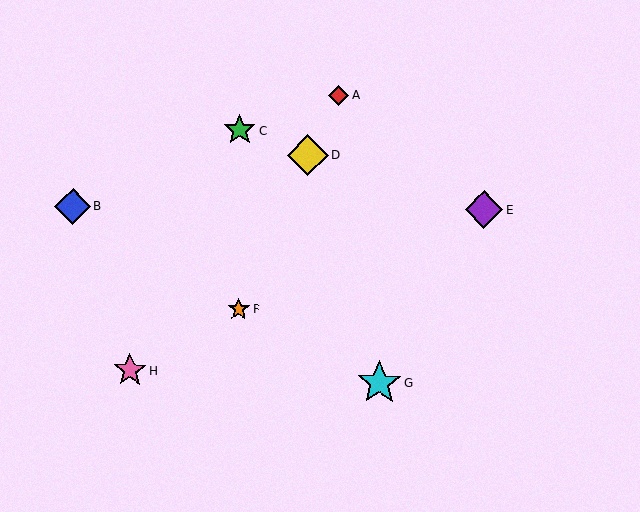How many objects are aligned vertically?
2 objects (C, F) are aligned vertically.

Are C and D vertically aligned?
No, C is at x≈240 and D is at x≈308.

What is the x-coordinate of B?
Object B is at x≈73.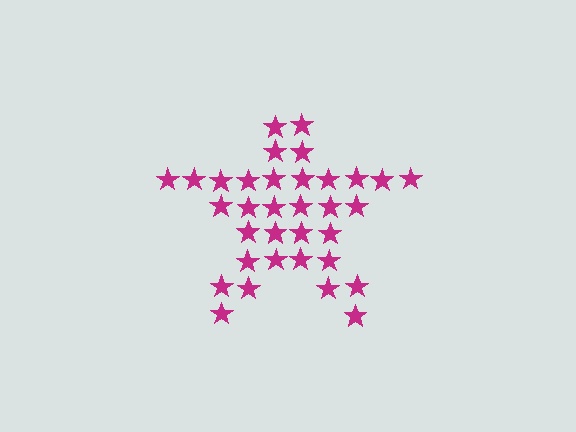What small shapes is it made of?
It is made of small stars.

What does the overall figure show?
The overall figure shows a star.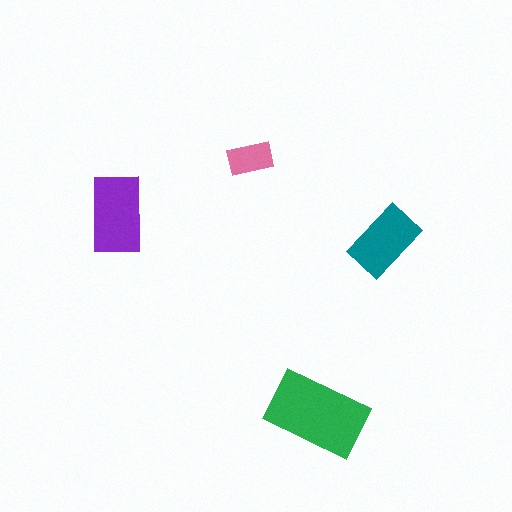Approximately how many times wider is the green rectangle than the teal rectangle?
About 1.5 times wider.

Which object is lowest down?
The green rectangle is bottommost.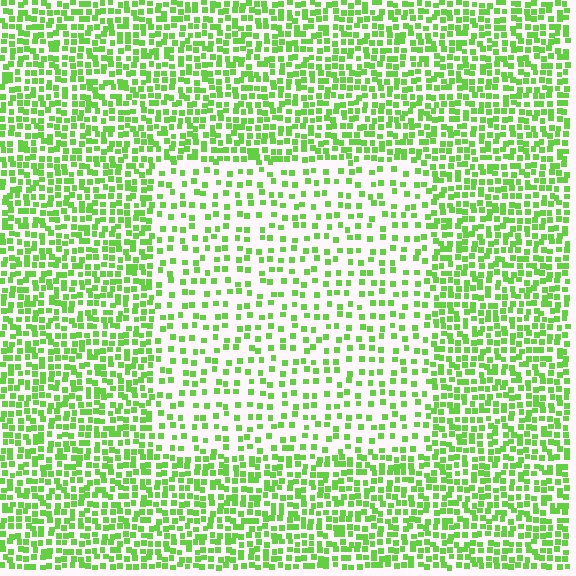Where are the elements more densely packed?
The elements are more densely packed outside the rectangle boundary.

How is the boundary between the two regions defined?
The boundary is defined by a change in element density (approximately 2.1x ratio). All elements are the same color, size, and shape.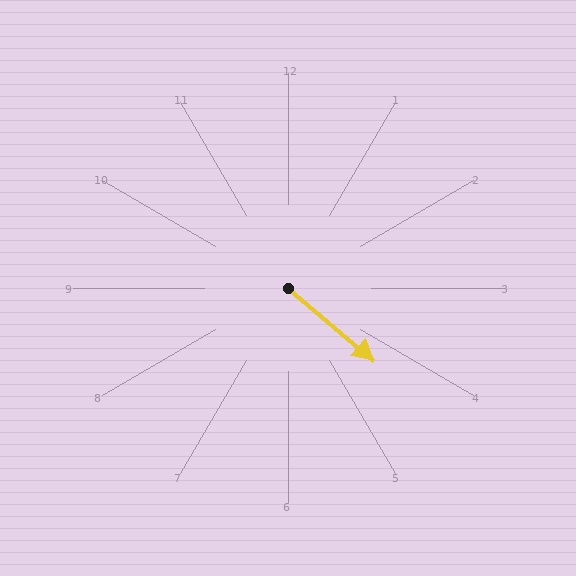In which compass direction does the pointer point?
Southeast.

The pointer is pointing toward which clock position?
Roughly 4 o'clock.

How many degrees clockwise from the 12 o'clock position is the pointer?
Approximately 130 degrees.